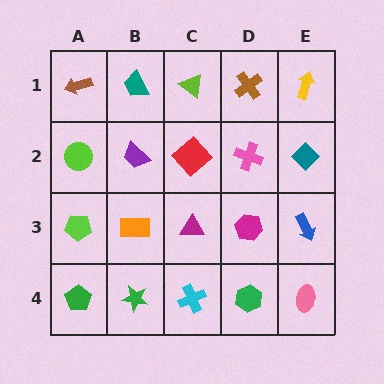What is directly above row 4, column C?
A magenta triangle.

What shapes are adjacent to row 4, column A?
A lime pentagon (row 3, column A), a green star (row 4, column B).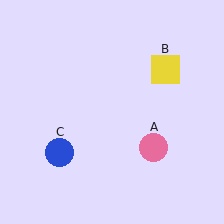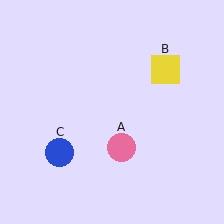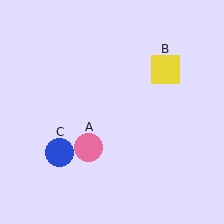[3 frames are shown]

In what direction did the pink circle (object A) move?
The pink circle (object A) moved left.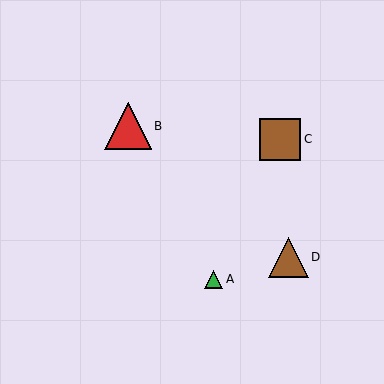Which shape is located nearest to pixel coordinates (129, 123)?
The red triangle (labeled B) at (128, 126) is nearest to that location.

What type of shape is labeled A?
Shape A is a green triangle.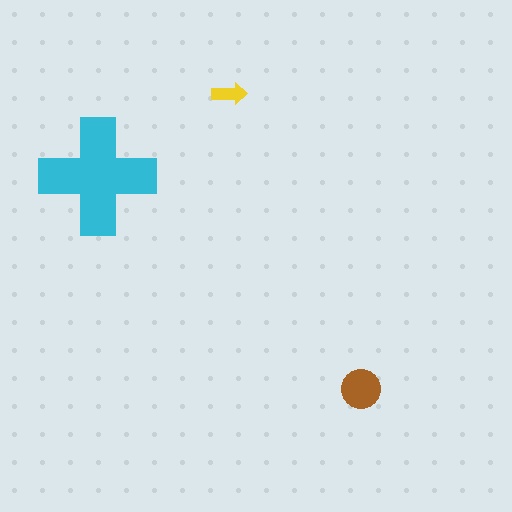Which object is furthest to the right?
The brown circle is rightmost.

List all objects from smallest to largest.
The yellow arrow, the brown circle, the cyan cross.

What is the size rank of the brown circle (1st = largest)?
2nd.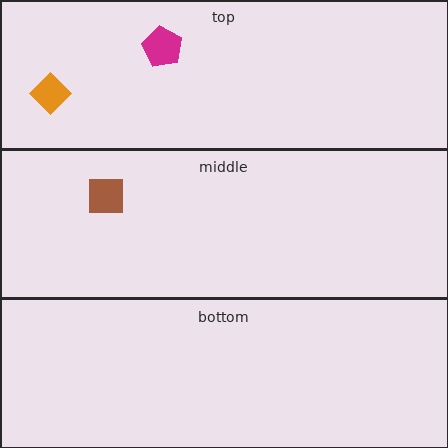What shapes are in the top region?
The magenta pentagon, the orange diamond.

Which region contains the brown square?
The middle region.